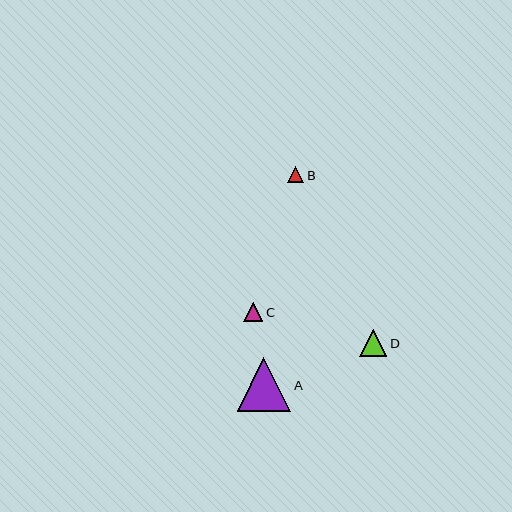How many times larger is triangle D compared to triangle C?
Triangle D is approximately 1.4 times the size of triangle C.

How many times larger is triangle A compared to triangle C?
Triangle A is approximately 2.8 times the size of triangle C.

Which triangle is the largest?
Triangle A is the largest with a size of approximately 54 pixels.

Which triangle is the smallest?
Triangle B is the smallest with a size of approximately 16 pixels.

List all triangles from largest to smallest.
From largest to smallest: A, D, C, B.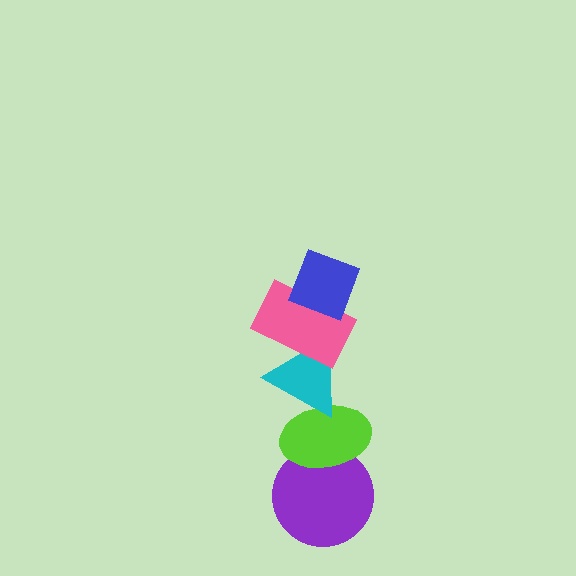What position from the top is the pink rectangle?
The pink rectangle is 2nd from the top.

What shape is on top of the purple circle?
The lime ellipse is on top of the purple circle.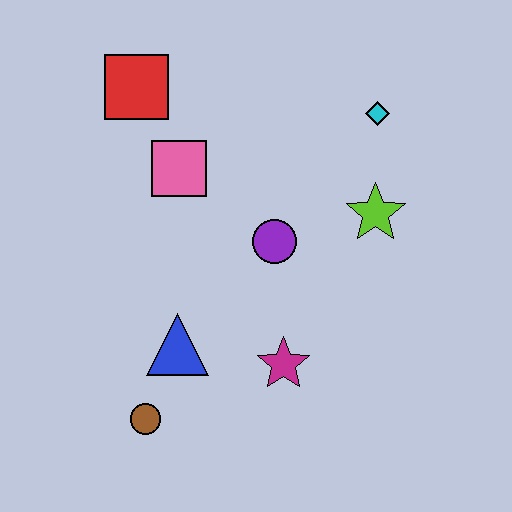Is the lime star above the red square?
No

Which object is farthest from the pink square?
The brown circle is farthest from the pink square.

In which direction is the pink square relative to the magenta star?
The pink square is above the magenta star.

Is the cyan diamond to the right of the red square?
Yes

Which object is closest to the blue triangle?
The brown circle is closest to the blue triangle.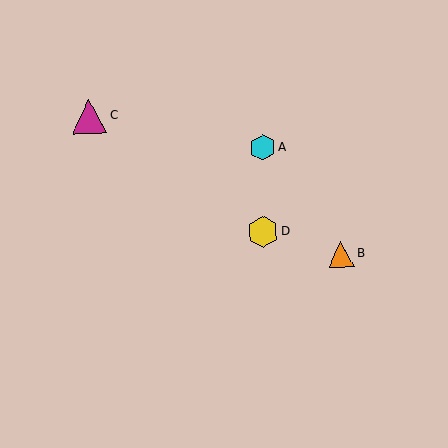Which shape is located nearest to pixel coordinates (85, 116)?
The magenta triangle (labeled C) at (90, 116) is nearest to that location.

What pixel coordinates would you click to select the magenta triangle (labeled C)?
Click at (90, 116) to select the magenta triangle C.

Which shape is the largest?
The magenta triangle (labeled C) is the largest.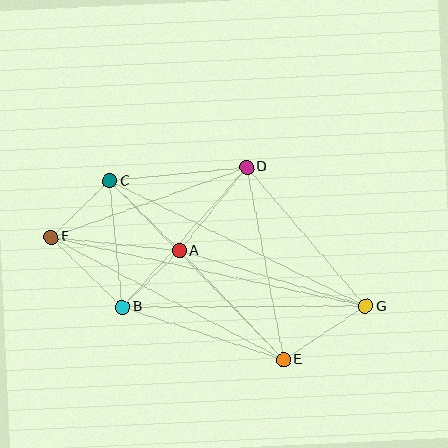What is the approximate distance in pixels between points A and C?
The distance between A and C is approximately 99 pixels.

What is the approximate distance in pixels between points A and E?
The distance between A and E is approximately 151 pixels.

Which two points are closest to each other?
Points A and B are closest to each other.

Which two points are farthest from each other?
Points F and G are farthest from each other.